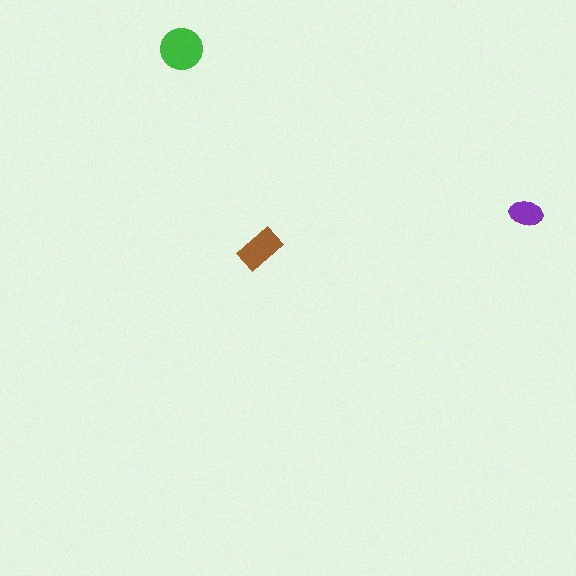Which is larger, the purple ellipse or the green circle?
The green circle.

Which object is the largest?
The green circle.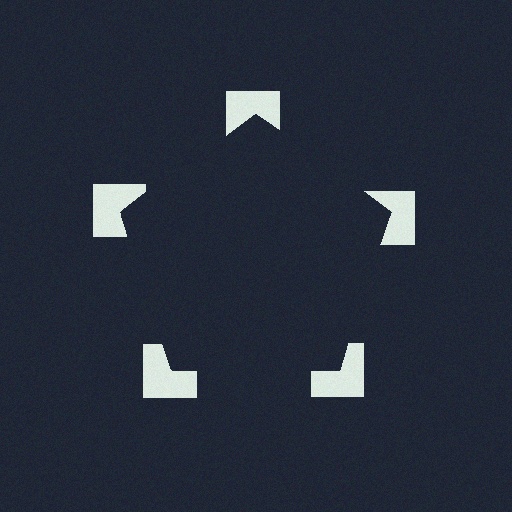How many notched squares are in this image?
There are 5 — one at each vertex of the illusory pentagon.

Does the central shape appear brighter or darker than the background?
It typically appears slightly darker than the background, even though no actual brightness change is drawn.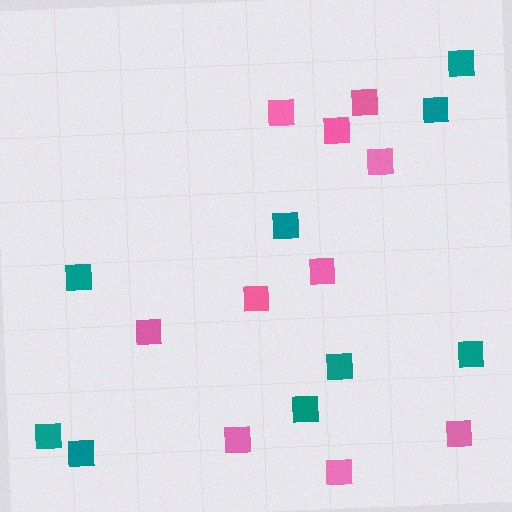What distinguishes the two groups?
There are 2 groups: one group of teal squares (9) and one group of pink squares (10).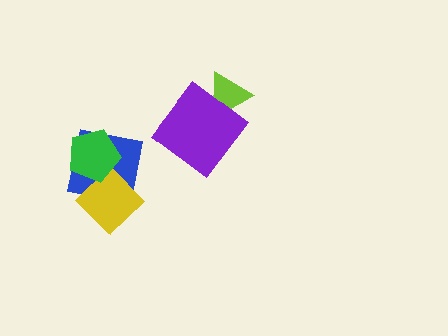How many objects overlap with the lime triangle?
1 object overlaps with the lime triangle.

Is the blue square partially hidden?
Yes, it is partially covered by another shape.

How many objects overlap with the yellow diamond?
2 objects overlap with the yellow diamond.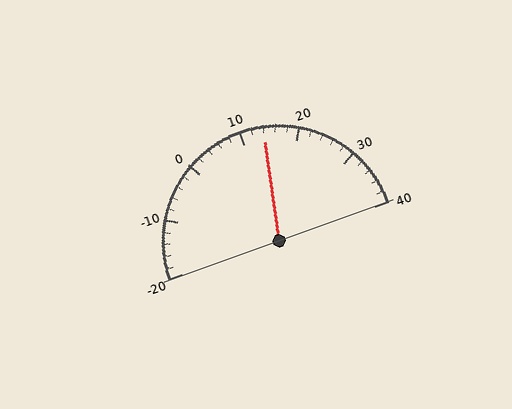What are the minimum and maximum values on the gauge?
The gauge ranges from -20 to 40.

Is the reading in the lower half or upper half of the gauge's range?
The reading is in the upper half of the range (-20 to 40).